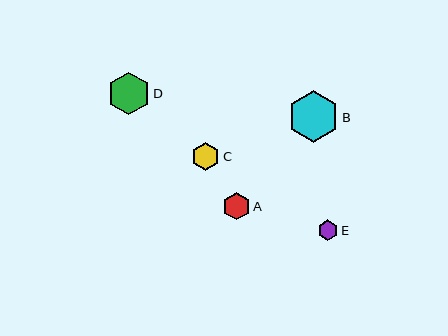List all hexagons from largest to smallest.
From largest to smallest: B, D, C, A, E.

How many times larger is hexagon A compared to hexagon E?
Hexagon A is approximately 1.3 times the size of hexagon E.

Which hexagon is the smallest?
Hexagon E is the smallest with a size of approximately 20 pixels.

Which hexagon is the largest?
Hexagon B is the largest with a size of approximately 52 pixels.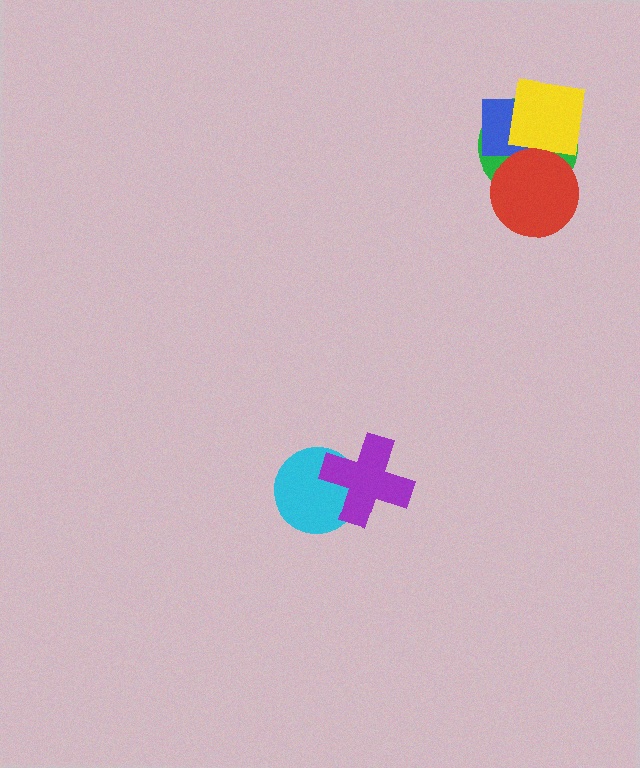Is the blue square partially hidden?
Yes, it is partially covered by another shape.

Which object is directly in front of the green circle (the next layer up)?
The blue square is directly in front of the green circle.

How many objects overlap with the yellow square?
2 objects overlap with the yellow square.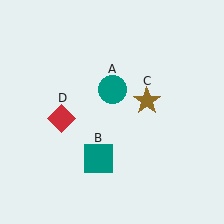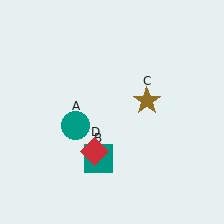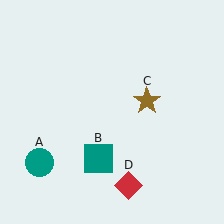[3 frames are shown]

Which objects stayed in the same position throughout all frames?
Teal square (object B) and brown star (object C) remained stationary.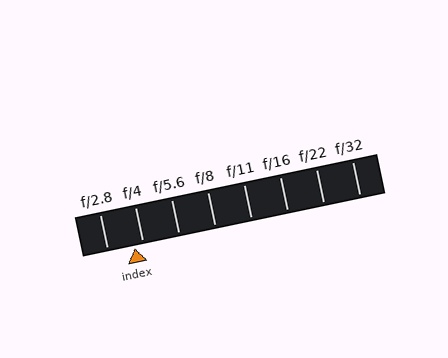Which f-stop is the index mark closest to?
The index mark is closest to f/4.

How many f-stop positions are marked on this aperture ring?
There are 8 f-stop positions marked.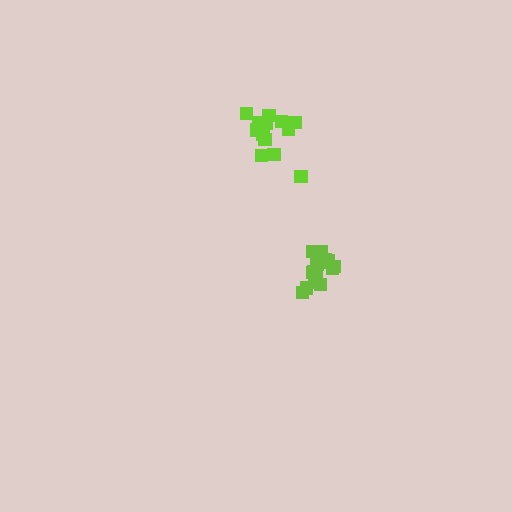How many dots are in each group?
Group 1: 17 dots, Group 2: 13 dots (30 total).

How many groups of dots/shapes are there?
There are 2 groups.